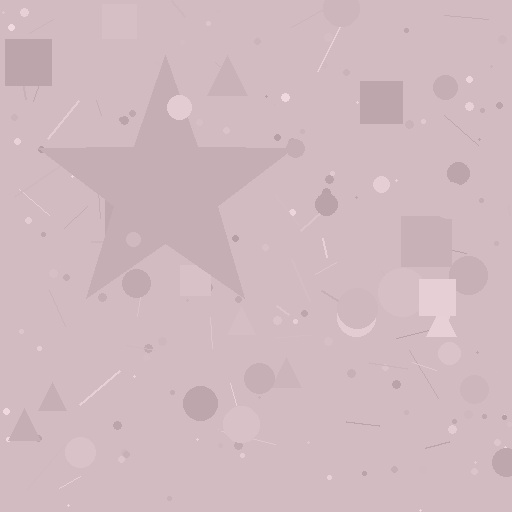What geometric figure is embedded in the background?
A star is embedded in the background.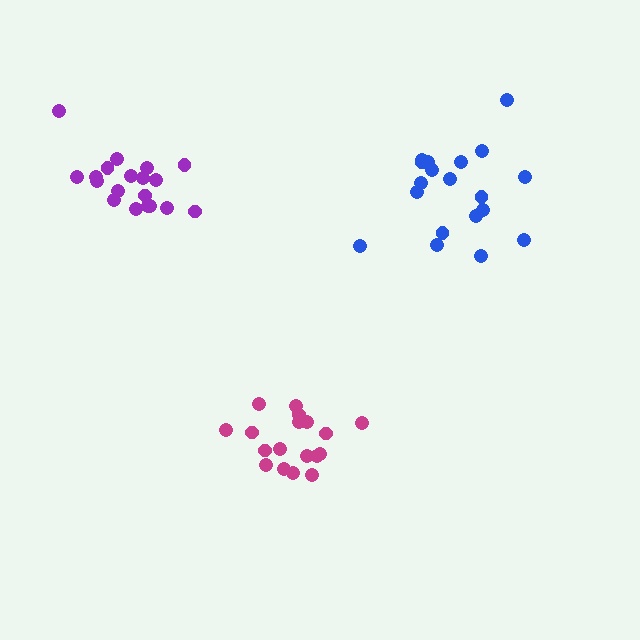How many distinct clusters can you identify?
There are 3 distinct clusters.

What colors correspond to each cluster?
The clusters are colored: magenta, blue, purple.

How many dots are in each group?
Group 1: 18 dots, Group 2: 19 dots, Group 3: 19 dots (56 total).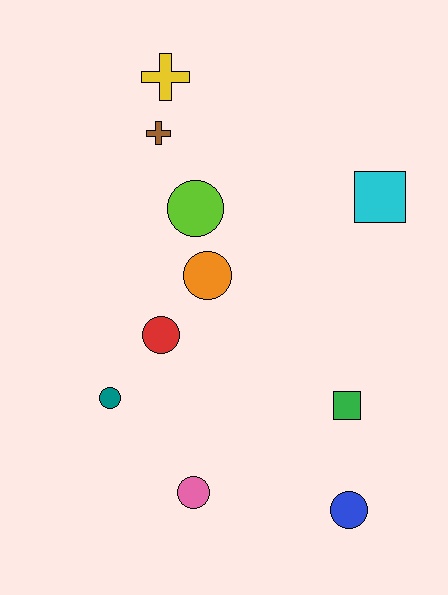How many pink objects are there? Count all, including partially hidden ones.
There is 1 pink object.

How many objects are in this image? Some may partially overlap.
There are 10 objects.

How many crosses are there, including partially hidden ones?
There are 2 crosses.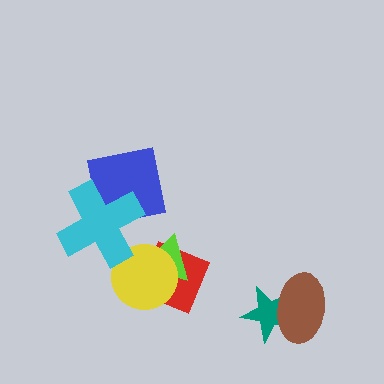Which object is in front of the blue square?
The cyan cross is in front of the blue square.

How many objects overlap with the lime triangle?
2 objects overlap with the lime triangle.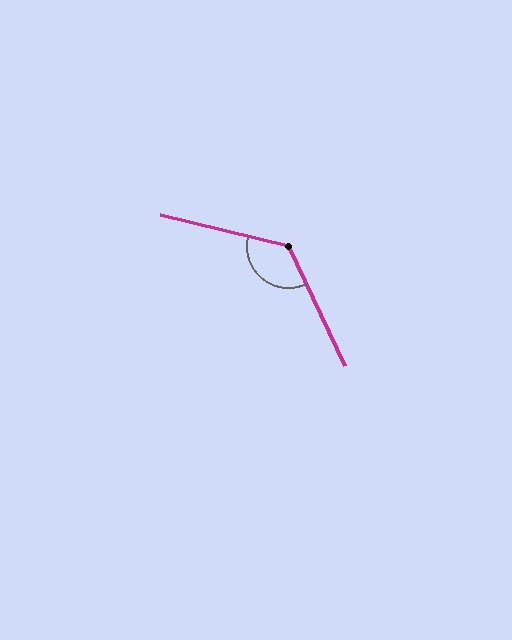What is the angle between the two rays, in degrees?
Approximately 129 degrees.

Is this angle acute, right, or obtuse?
It is obtuse.